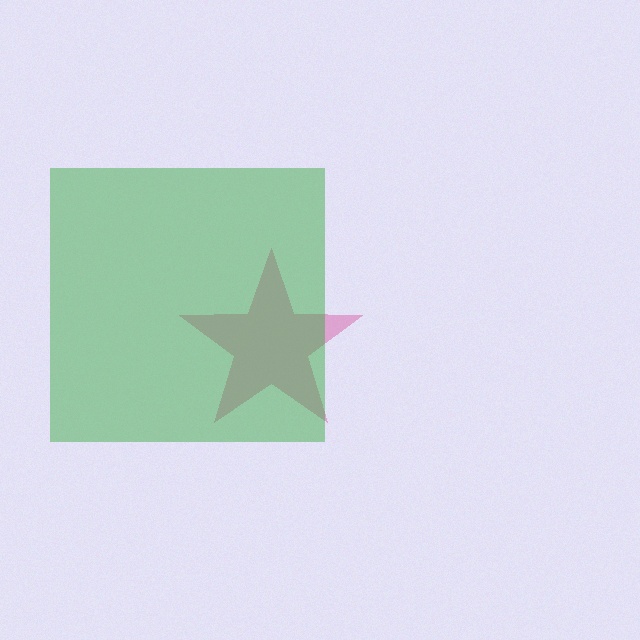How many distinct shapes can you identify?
There are 2 distinct shapes: a pink star, a green square.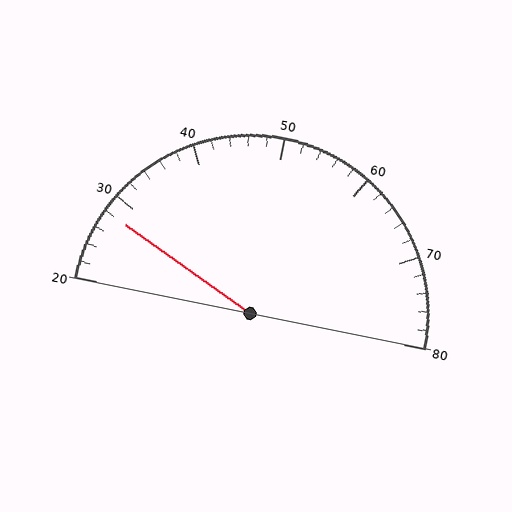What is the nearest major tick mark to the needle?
The nearest major tick mark is 30.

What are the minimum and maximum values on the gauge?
The gauge ranges from 20 to 80.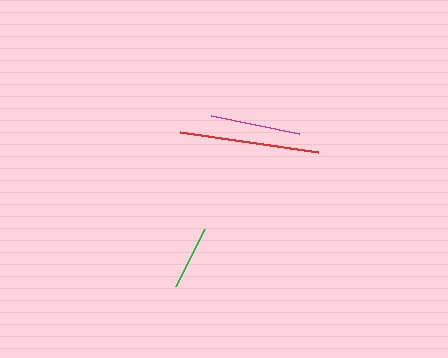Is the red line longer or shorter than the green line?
The red line is longer than the green line.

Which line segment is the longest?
The red line is the longest at approximately 140 pixels.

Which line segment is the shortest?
The green line is the shortest at approximately 65 pixels.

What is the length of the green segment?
The green segment is approximately 65 pixels long.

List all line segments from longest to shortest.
From longest to shortest: red, magenta, green.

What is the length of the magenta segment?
The magenta segment is approximately 89 pixels long.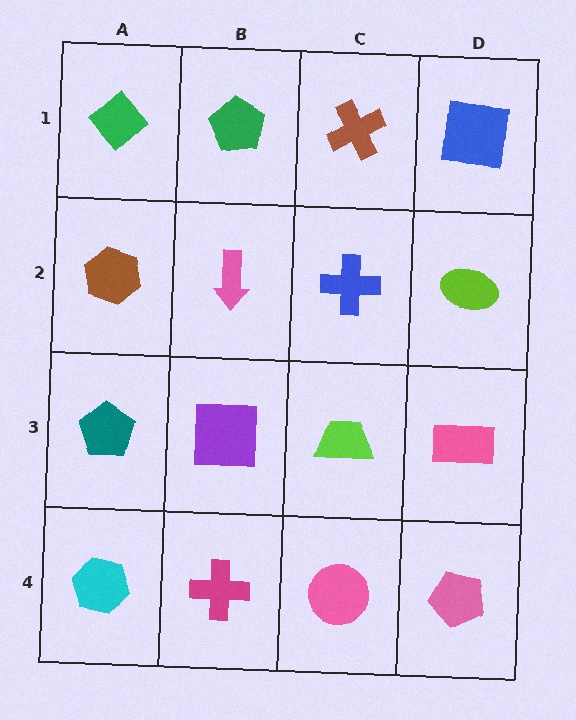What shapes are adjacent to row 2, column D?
A blue square (row 1, column D), a pink rectangle (row 3, column D), a blue cross (row 2, column C).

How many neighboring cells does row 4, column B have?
3.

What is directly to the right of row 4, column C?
A pink pentagon.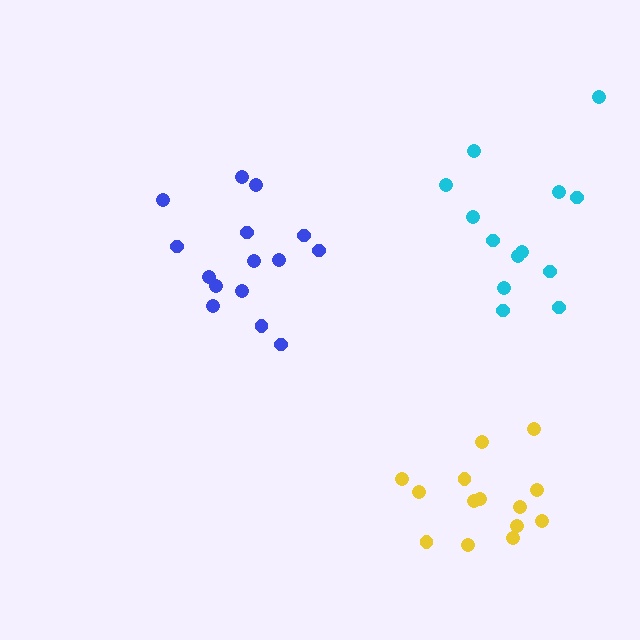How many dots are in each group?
Group 1: 15 dots, Group 2: 14 dots, Group 3: 13 dots (42 total).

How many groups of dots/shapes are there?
There are 3 groups.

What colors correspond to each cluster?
The clusters are colored: blue, yellow, cyan.